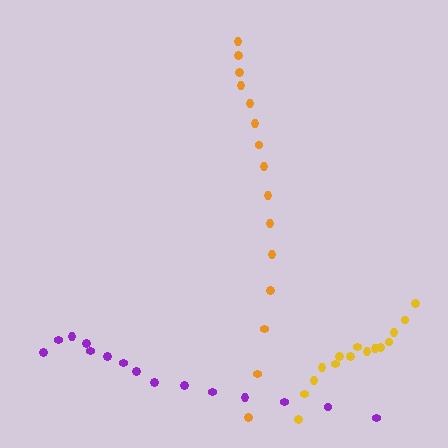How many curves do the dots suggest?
There are 3 distinct paths.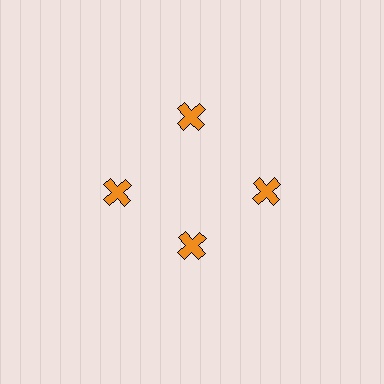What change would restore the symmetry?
The symmetry would be restored by moving it outward, back onto the ring so that all 4 crosses sit at equal angles and equal distance from the center.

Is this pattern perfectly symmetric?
No. The 4 orange crosses are arranged in a ring, but one element near the 6 o'clock position is pulled inward toward the center, breaking the 4-fold rotational symmetry.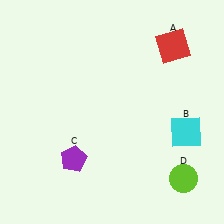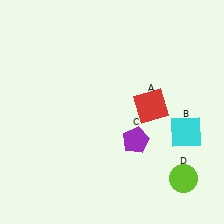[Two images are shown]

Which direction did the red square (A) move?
The red square (A) moved down.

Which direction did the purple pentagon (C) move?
The purple pentagon (C) moved right.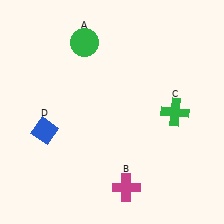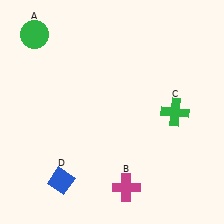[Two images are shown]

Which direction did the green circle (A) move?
The green circle (A) moved left.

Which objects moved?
The objects that moved are: the green circle (A), the blue diamond (D).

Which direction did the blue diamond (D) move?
The blue diamond (D) moved down.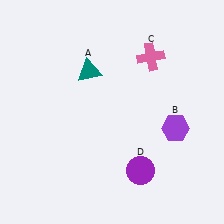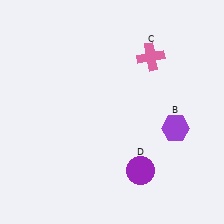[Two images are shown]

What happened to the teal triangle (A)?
The teal triangle (A) was removed in Image 2. It was in the top-left area of Image 1.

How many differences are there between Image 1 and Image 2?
There is 1 difference between the two images.